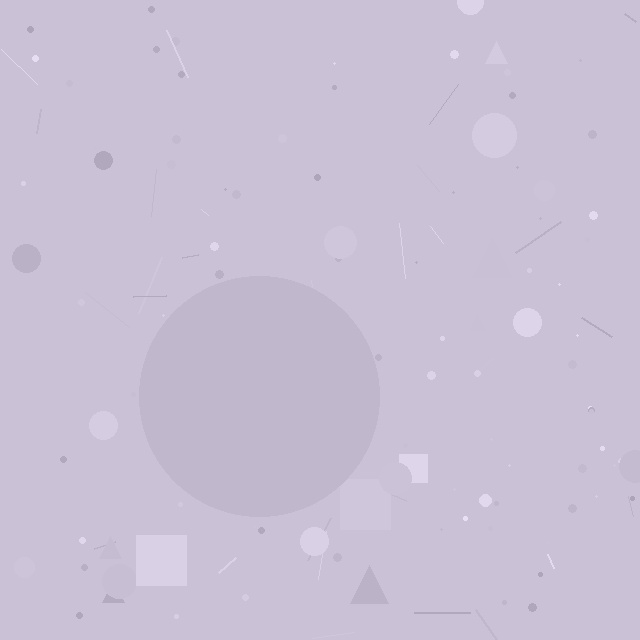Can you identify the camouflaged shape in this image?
The camouflaged shape is a circle.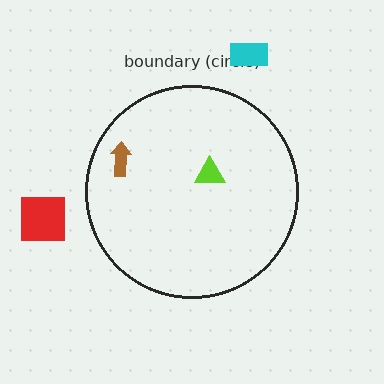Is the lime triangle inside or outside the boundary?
Inside.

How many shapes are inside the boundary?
2 inside, 3 outside.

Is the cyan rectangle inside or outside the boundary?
Outside.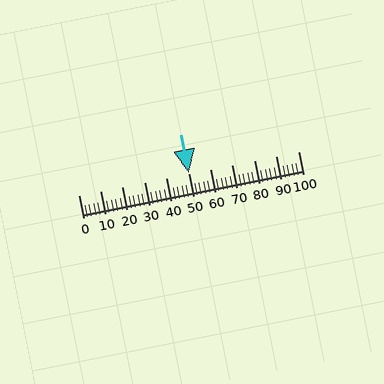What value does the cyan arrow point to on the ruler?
The cyan arrow points to approximately 50.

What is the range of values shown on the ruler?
The ruler shows values from 0 to 100.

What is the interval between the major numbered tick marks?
The major tick marks are spaced 10 units apart.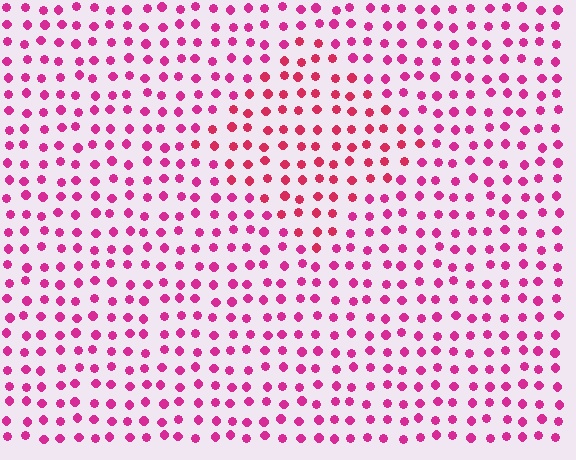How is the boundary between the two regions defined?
The boundary is defined purely by a slight shift in hue (about 21 degrees). Spacing, size, and orientation are identical on both sides.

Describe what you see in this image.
The image is filled with small magenta elements in a uniform arrangement. A diamond-shaped region is visible where the elements are tinted to a slightly different hue, forming a subtle color boundary.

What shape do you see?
I see a diamond.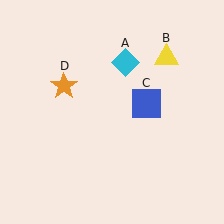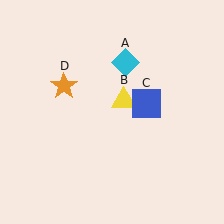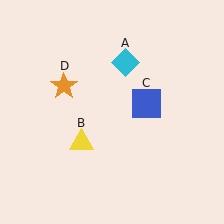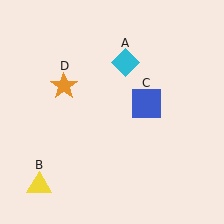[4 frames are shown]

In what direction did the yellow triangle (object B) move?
The yellow triangle (object B) moved down and to the left.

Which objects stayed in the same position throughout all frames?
Cyan diamond (object A) and blue square (object C) and orange star (object D) remained stationary.